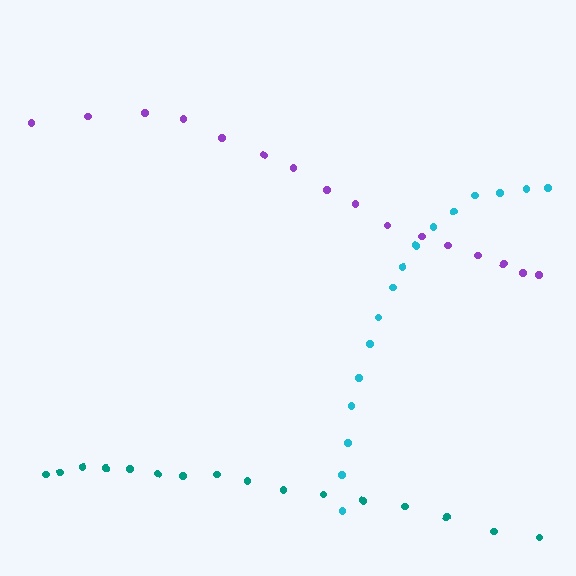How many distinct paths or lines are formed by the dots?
There are 3 distinct paths.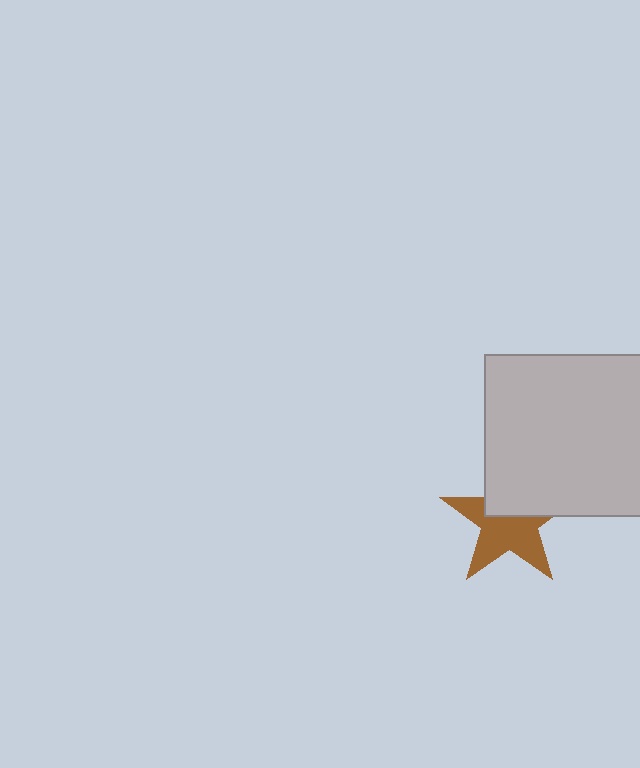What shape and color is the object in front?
The object in front is a light gray square.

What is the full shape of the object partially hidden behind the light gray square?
The partially hidden object is a brown star.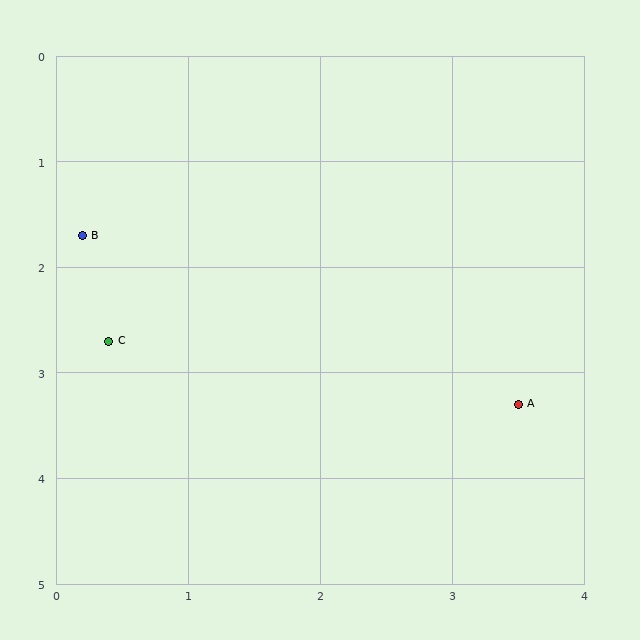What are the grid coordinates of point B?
Point B is at approximately (0.2, 1.7).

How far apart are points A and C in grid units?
Points A and C are about 3.2 grid units apart.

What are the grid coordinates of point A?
Point A is at approximately (3.5, 3.3).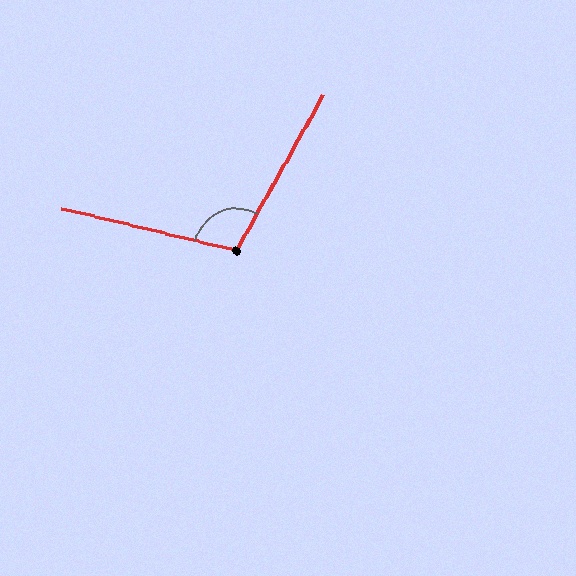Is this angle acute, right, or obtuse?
It is obtuse.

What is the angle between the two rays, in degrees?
Approximately 106 degrees.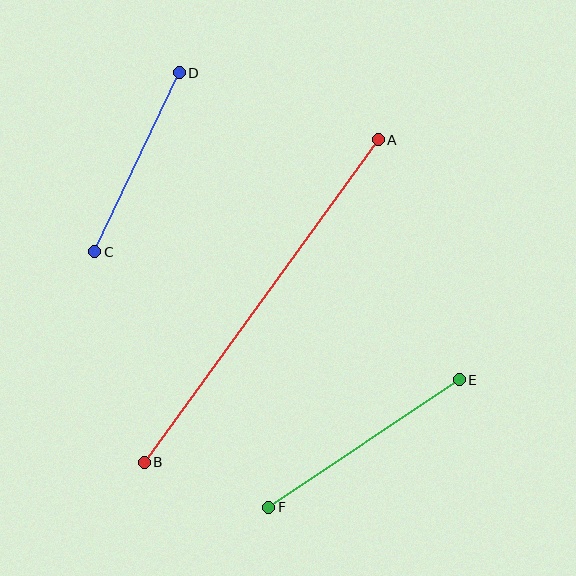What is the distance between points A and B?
The distance is approximately 398 pixels.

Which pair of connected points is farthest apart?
Points A and B are farthest apart.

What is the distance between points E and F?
The distance is approximately 229 pixels.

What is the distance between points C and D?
The distance is approximately 198 pixels.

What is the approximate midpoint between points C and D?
The midpoint is at approximately (137, 162) pixels.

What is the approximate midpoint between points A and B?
The midpoint is at approximately (261, 301) pixels.